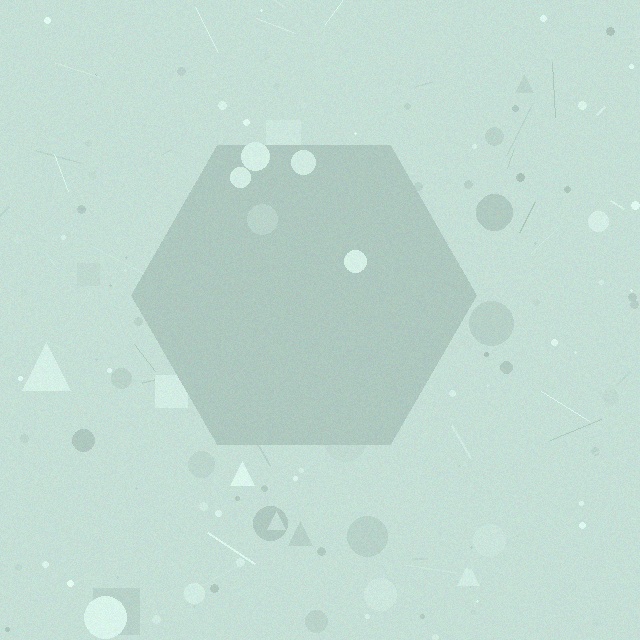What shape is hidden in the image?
A hexagon is hidden in the image.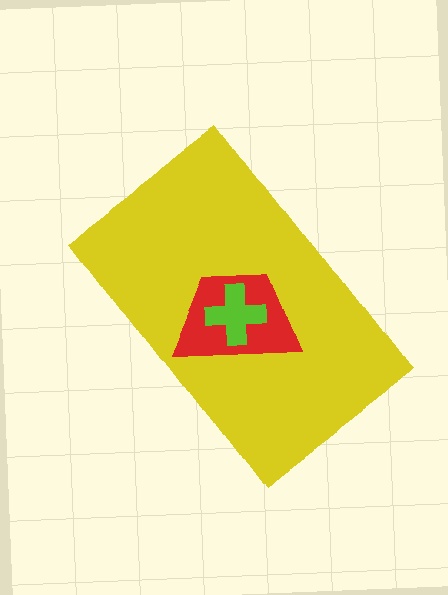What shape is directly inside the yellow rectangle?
The red trapezoid.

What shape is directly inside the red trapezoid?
The lime cross.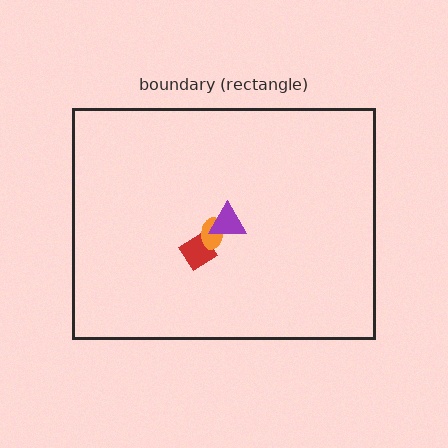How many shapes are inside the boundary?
3 inside, 0 outside.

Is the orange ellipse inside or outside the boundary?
Inside.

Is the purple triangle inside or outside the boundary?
Inside.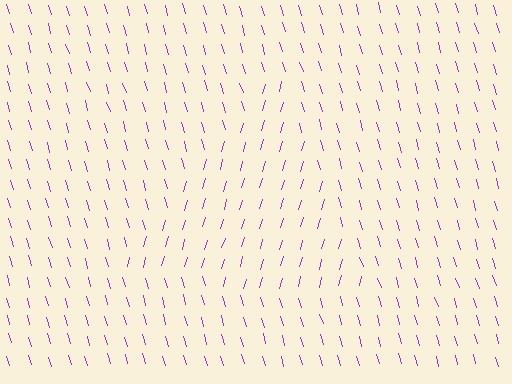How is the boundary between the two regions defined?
The boundary is defined purely by a change in line orientation (approximately 33 degrees difference). All lines are the same color and thickness.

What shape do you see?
I see a triangle.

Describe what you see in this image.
The image is filled with small purple line segments. A triangle region in the image has lines oriented differently from the surrounding lines, creating a visible texture boundary.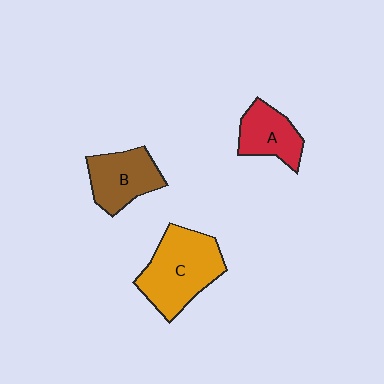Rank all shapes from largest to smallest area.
From largest to smallest: C (orange), B (brown), A (red).